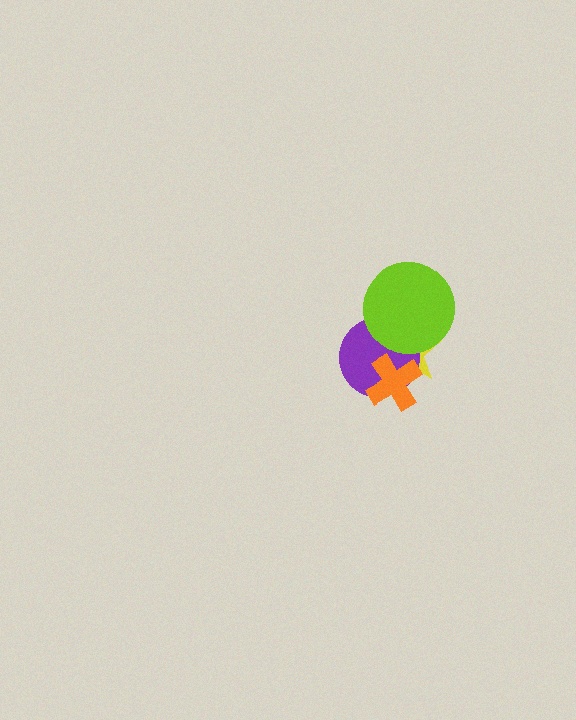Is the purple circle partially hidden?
Yes, it is partially covered by another shape.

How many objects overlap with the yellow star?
3 objects overlap with the yellow star.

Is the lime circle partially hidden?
No, no other shape covers it.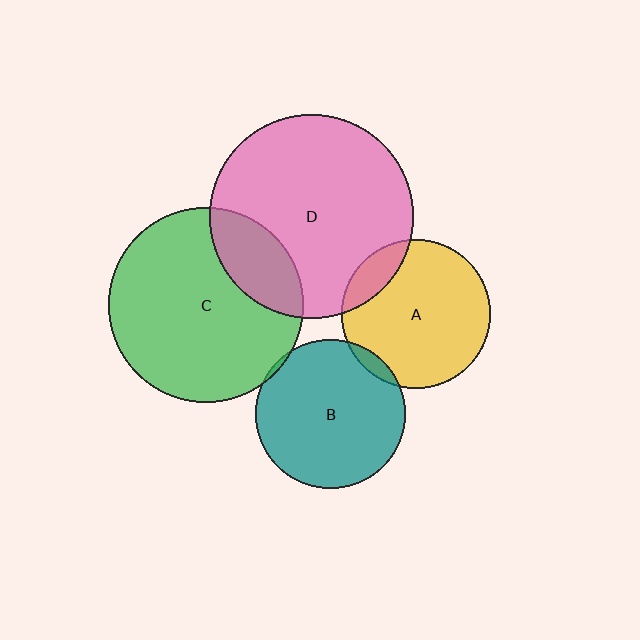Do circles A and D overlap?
Yes.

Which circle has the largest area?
Circle D (pink).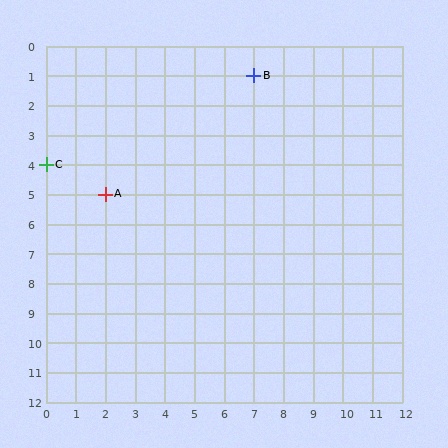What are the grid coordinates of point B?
Point B is at grid coordinates (7, 1).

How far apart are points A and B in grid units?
Points A and B are 5 columns and 4 rows apart (about 6.4 grid units diagonally).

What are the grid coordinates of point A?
Point A is at grid coordinates (2, 5).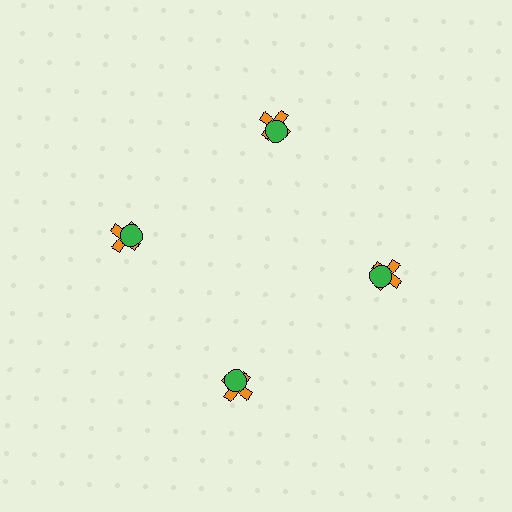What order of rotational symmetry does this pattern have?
This pattern has 4-fold rotational symmetry.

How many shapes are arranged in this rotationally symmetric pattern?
There are 8 shapes, arranged in 4 groups of 2.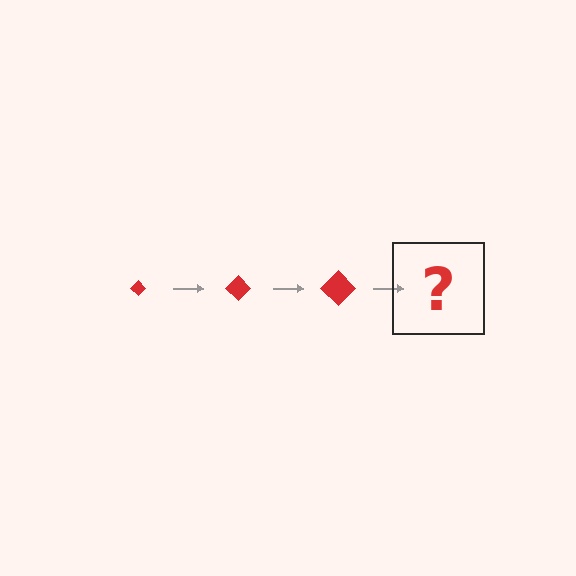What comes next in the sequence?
The next element should be a red diamond, larger than the previous one.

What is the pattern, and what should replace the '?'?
The pattern is that the diamond gets progressively larger each step. The '?' should be a red diamond, larger than the previous one.